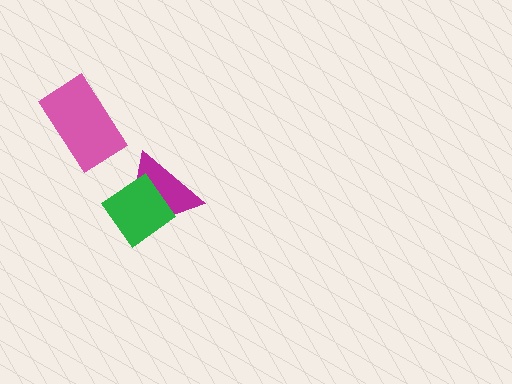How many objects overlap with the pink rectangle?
0 objects overlap with the pink rectangle.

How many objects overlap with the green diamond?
1 object overlaps with the green diamond.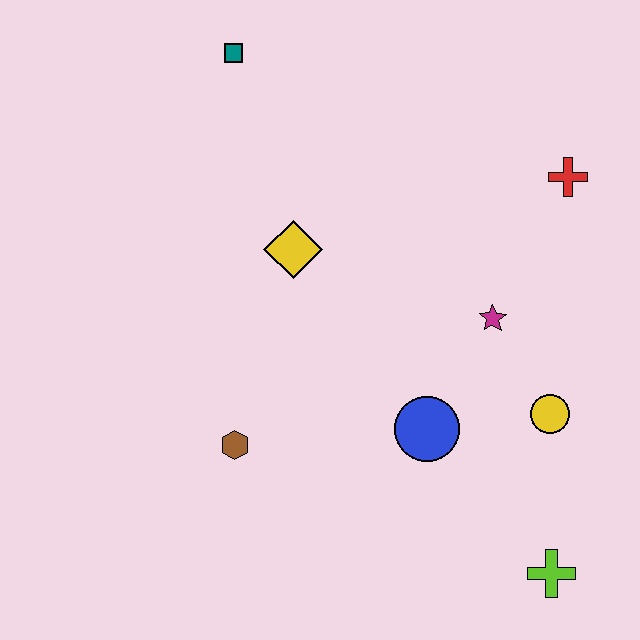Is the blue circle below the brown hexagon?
No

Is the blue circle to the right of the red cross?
No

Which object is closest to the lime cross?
The yellow circle is closest to the lime cross.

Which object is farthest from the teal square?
The lime cross is farthest from the teal square.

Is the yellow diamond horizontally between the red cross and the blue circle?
No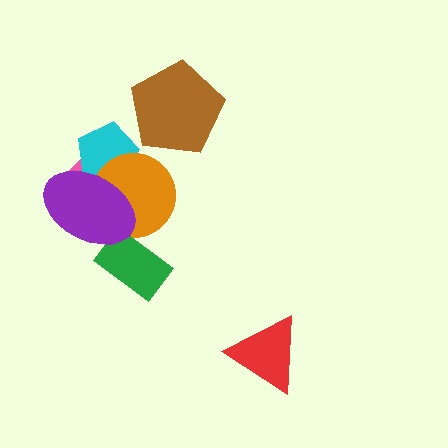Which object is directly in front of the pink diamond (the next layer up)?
The cyan pentagon is directly in front of the pink diamond.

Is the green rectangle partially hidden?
Yes, it is partially covered by another shape.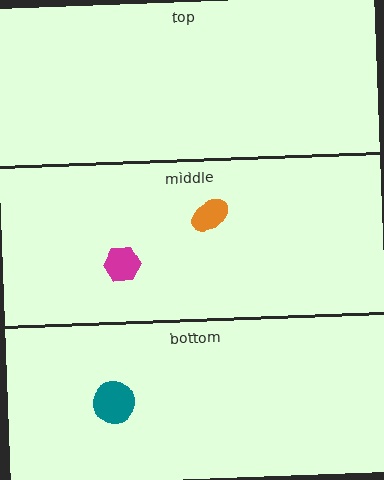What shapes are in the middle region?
The orange ellipse, the magenta hexagon.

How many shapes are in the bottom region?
1.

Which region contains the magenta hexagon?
The middle region.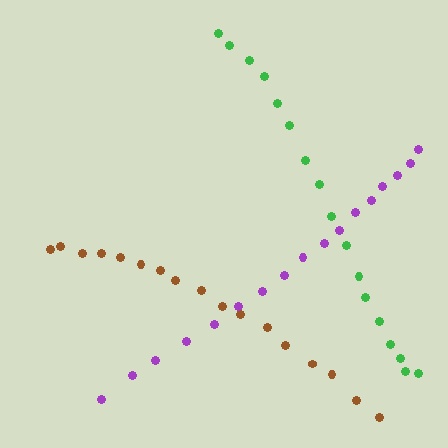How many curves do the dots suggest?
There are 3 distinct paths.